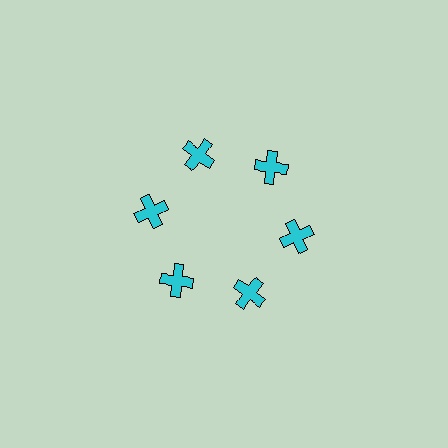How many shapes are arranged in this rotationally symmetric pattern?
There are 6 shapes, arranged in 6 groups of 1.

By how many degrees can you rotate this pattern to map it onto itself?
The pattern maps onto itself every 60 degrees of rotation.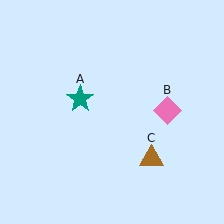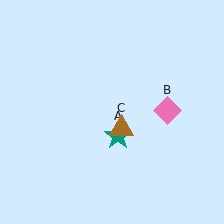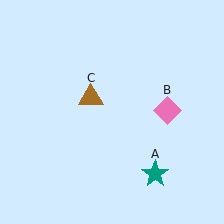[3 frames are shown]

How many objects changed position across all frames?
2 objects changed position: teal star (object A), brown triangle (object C).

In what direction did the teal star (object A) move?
The teal star (object A) moved down and to the right.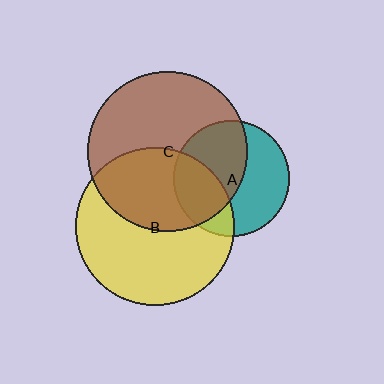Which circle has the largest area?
Circle C (brown).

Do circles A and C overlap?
Yes.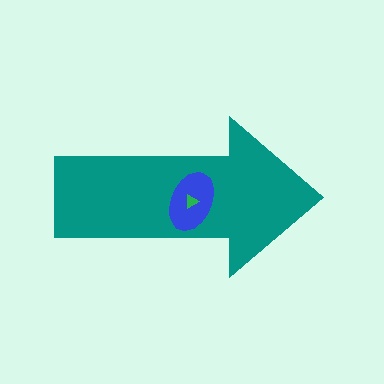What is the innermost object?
The green triangle.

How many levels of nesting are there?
3.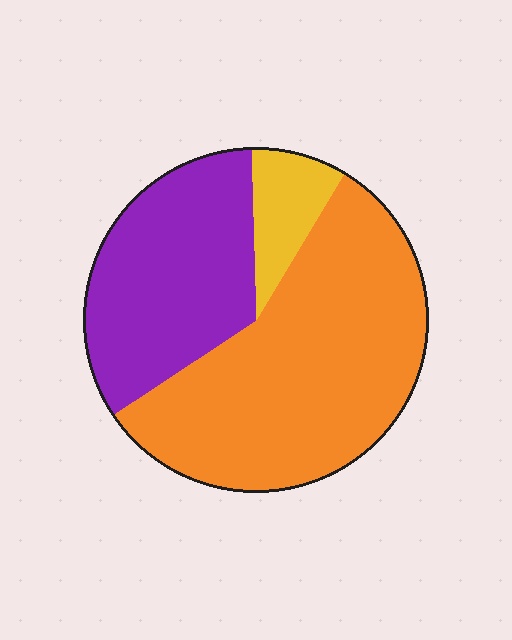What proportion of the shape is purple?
Purple takes up about one third (1/3) of the shape.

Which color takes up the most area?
Orange, at roughly 55%.